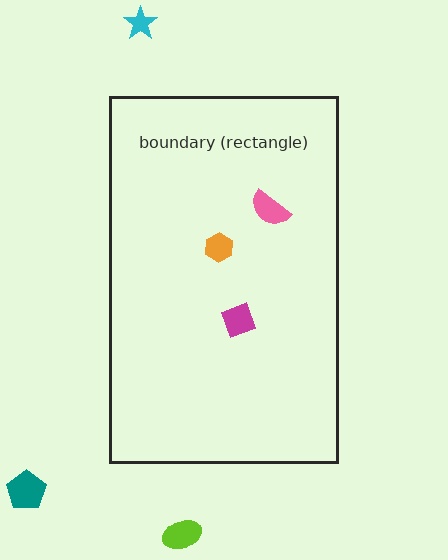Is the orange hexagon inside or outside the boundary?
Inside.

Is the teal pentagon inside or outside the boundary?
Outside.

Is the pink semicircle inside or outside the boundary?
Inside.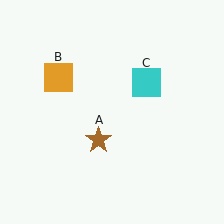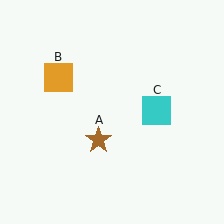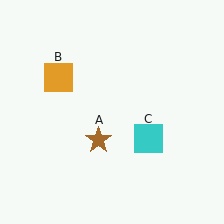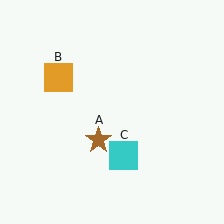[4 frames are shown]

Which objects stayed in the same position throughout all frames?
Brown star (object A) and orange square (object B) remained stationary.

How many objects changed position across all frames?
1 object changed position: cyan square (object C).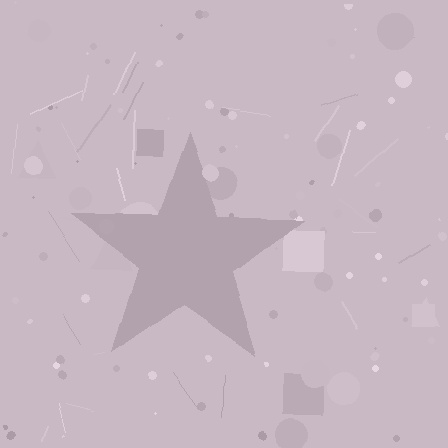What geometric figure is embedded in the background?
A star is embedded in the background.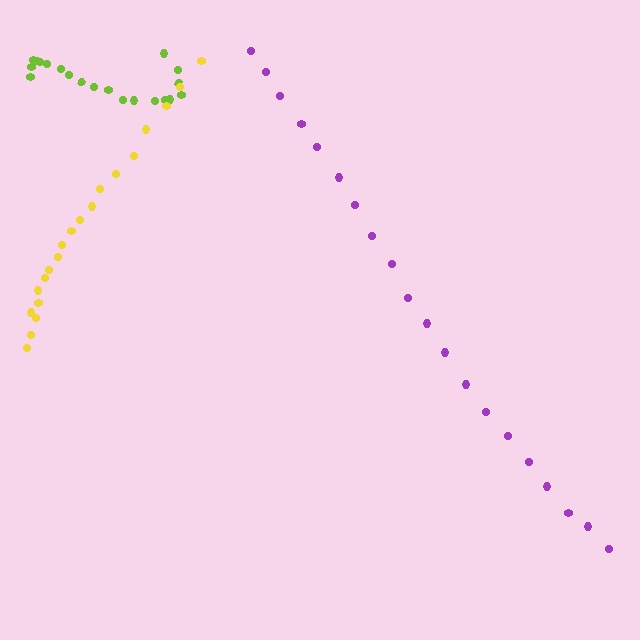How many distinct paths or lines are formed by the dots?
There are 3 distinct paths.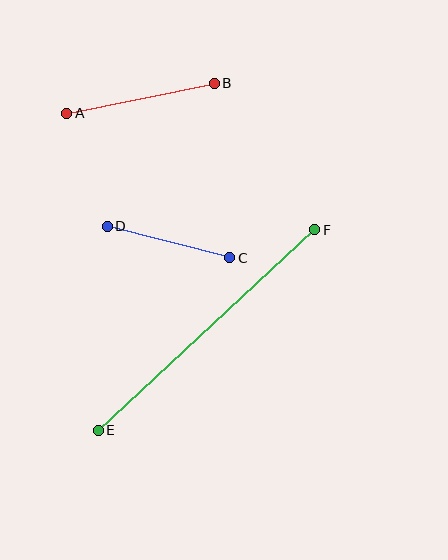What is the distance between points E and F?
The distance is approximately 295 pixels.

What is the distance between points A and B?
The distance is approximately 151 pixels.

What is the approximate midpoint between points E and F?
The midpoint is at approximately (206, 330) pixels.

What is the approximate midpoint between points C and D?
The midpoint is at approximately (168, 242) pixels.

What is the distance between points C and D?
The distance is approximately 127 pixels.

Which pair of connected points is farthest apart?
Points E and F are farthest apart.